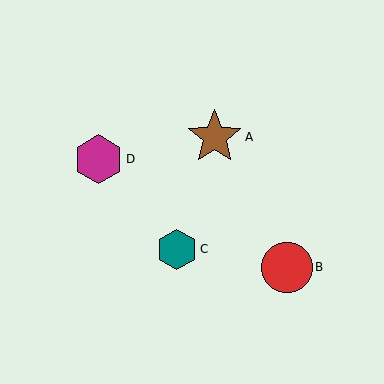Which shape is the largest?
The brown star (labeled A) is the largest.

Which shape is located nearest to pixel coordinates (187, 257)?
The teal hexagon (labeled C) at (177, 249) is nearest to that location.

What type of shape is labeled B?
Shape B is a red circle.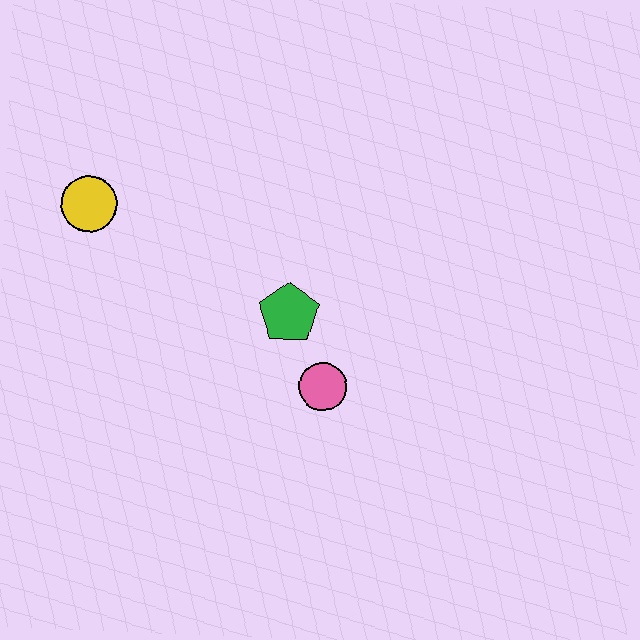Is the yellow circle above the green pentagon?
Yes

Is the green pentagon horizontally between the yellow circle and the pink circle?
Yes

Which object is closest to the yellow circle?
The green pentagon is closest to the yellow circle.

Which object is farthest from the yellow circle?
The pink circle is farthest from the yellow circle.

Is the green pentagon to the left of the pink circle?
Yes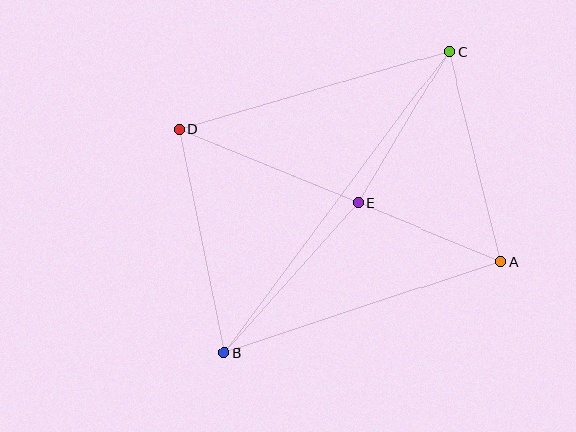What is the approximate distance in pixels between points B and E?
The distance between B and E is approximately 201 pixels.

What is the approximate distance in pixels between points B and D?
The distance between B and D is approximately 228 pixels.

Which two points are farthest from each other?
Points B and C are farthest from each other.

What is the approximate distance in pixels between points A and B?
The distance between A and B is approximately 291 pixels.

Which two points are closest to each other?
Points A and E are closest to each other.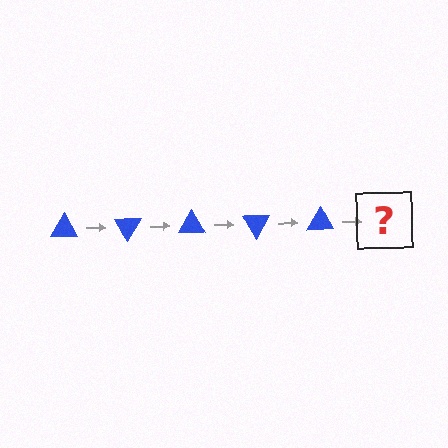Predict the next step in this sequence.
The next step is a blue triangle rotated 300 degrees.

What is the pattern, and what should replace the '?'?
The pattern is that the triangle rotates 60 degrees each step. The '?' should be a blue triangle rotated 300 degrees.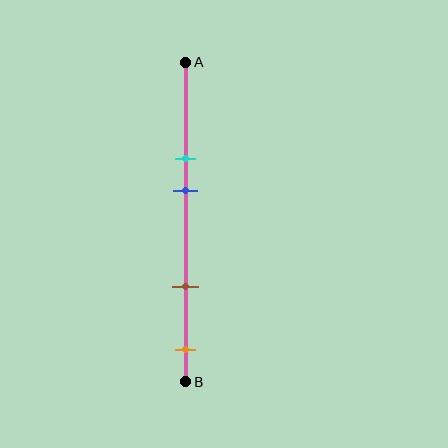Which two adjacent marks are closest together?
The cyan and blue marks are the closest adjacent pair.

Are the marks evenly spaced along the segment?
No, the marks are not evenly spaced.